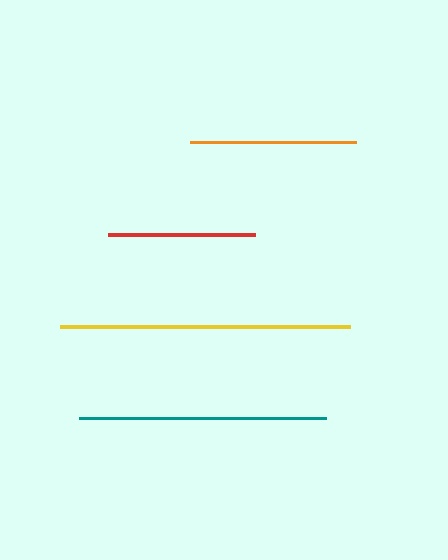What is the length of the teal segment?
The teal segment is approximately 247 pixels long.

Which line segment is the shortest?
The red line is the shortest at approximately 147 pixels.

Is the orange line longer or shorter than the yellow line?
The yellow line is longer than the orange line.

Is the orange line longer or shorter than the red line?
The orange line is longer than the red line.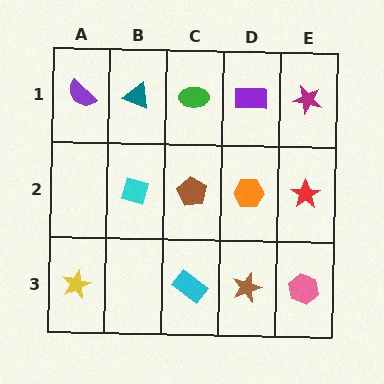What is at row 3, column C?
A cyan rectangle.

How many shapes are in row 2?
4 shapes.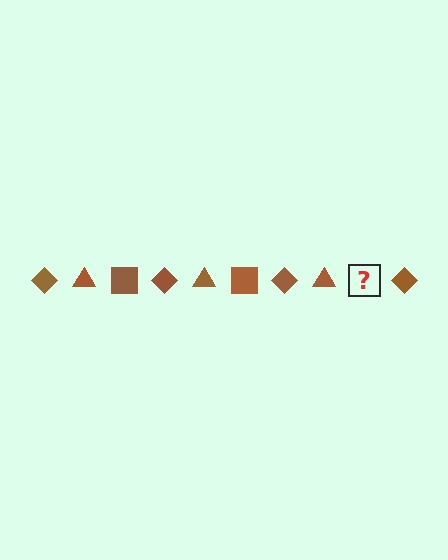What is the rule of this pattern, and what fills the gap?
The rule is that the pattern cycles through diamond, triangle, square shapes in brown. The gap should be filled with a brown square.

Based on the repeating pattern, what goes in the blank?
The blank should be a brown square.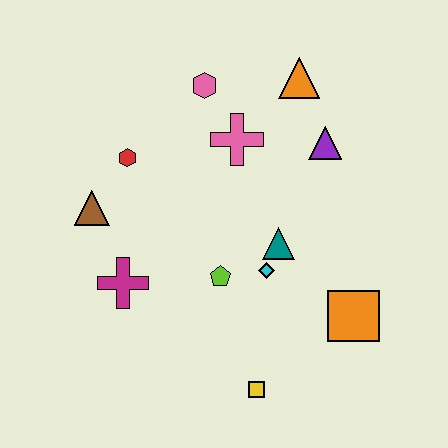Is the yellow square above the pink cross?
No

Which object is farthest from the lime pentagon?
The orange triangle is farthest from the lime pentagon.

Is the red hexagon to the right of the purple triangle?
No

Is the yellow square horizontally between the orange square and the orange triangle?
No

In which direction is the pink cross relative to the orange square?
The pink cross is above the orange square.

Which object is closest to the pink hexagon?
The pink cross is closest to the pink hexagon.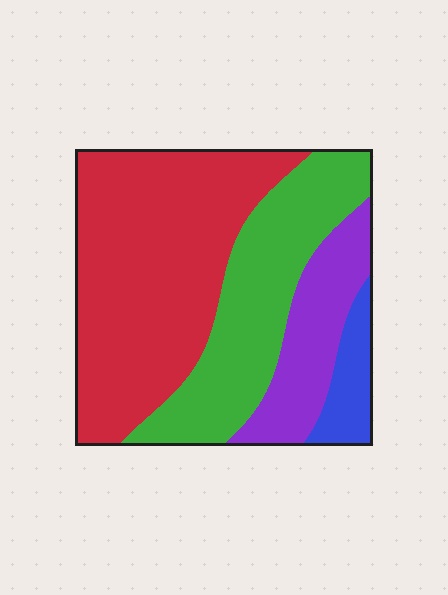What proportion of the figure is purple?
Purple covers about 15% of the figure.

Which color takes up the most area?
Red, at roughly 50%.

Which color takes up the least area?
Blue, at roughly 5%.